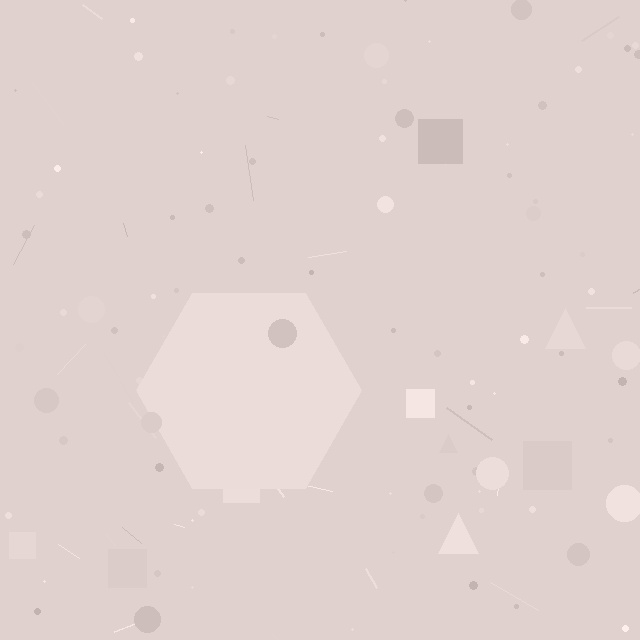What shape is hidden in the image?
A hexagon is hidden in the image.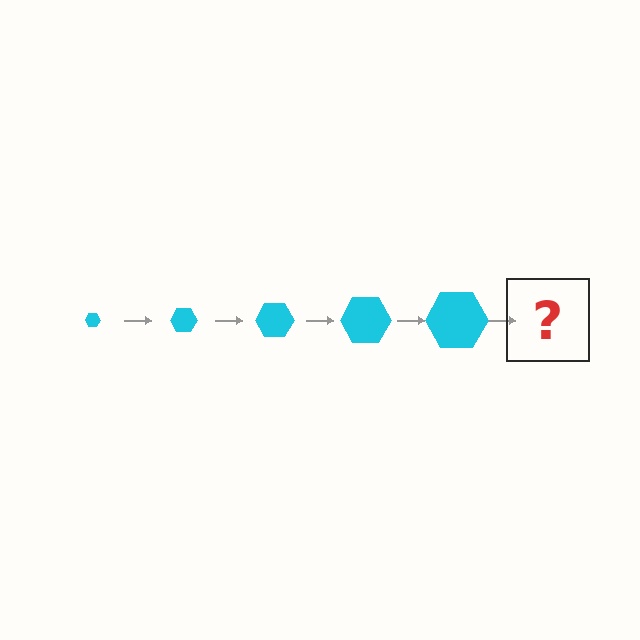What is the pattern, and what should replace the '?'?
The pattern is that the hexagon gets progressively larger each step. The '?' should be a cyan hexagon, larger than the previous one.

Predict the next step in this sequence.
The next step is a cyan hexagon, larger than the previous one.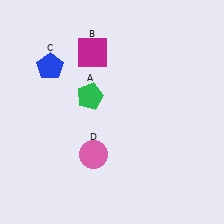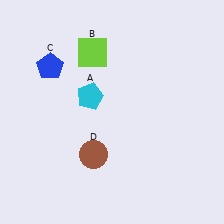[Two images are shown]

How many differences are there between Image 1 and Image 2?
There are 3 differences between the two images.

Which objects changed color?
A changed from green to cyan. B changed from magenta to lime. D changed from pink to brown.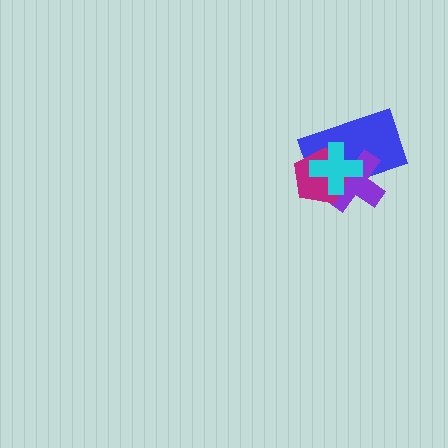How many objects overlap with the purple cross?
3 objects overlap with the purple cross.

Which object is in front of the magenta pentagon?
The cyan cross is in front of the magenta pentagon.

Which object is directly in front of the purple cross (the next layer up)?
The magenta pentagon is directly in front of the purple cross.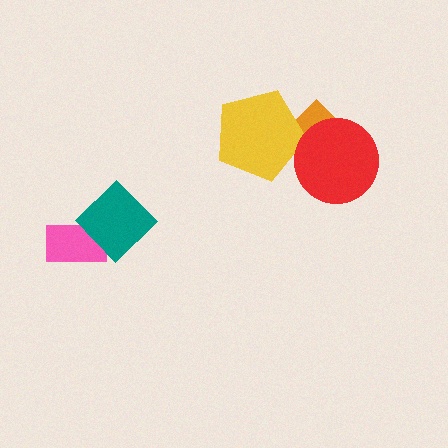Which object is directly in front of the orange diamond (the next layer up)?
The yellow pentagon is directly in front of the orange diamond.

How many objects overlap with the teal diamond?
1 object overlaps with the teal diamond.